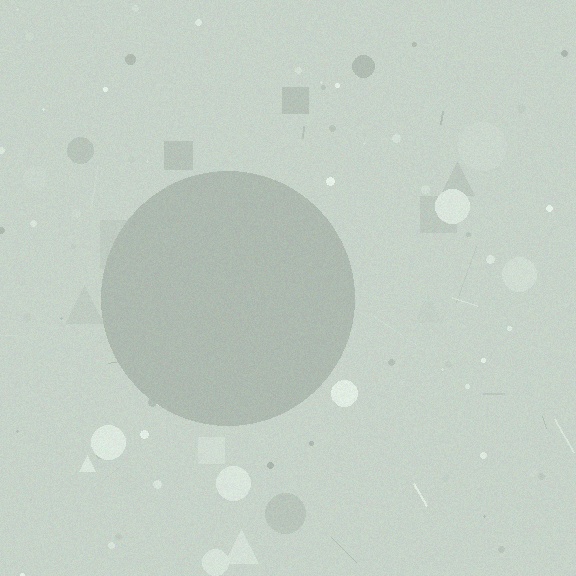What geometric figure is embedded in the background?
A circle is embedded in the background.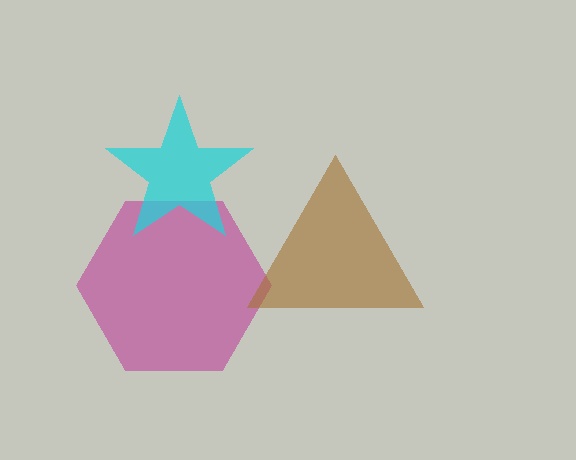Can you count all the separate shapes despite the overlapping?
Yes, there are 3 separate shapes.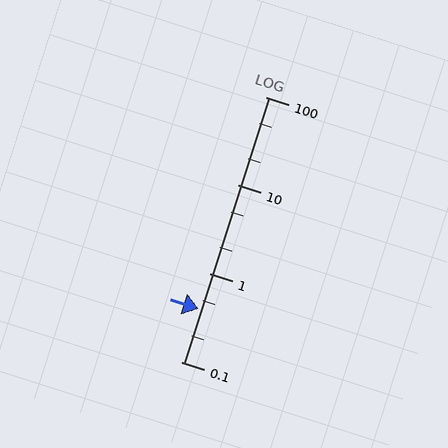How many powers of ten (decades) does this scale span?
The scale spans 3 decades, from 0.1 to 100.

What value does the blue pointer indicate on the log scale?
The pointer indicates approximately 0.4.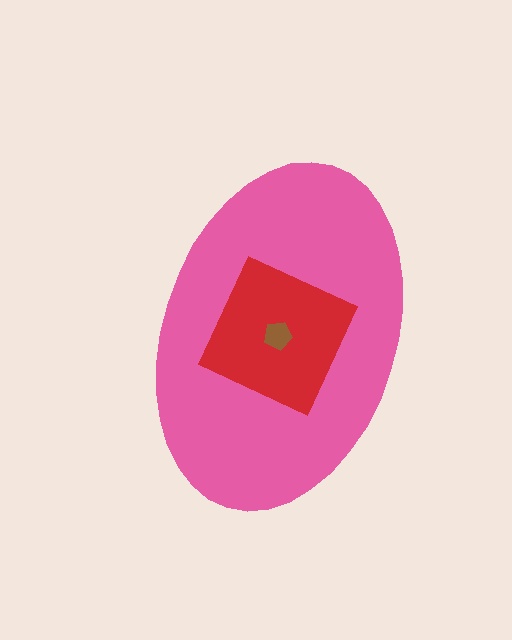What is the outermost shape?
The pink ellipse.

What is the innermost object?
The brown pentagon.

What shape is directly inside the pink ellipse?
The red square.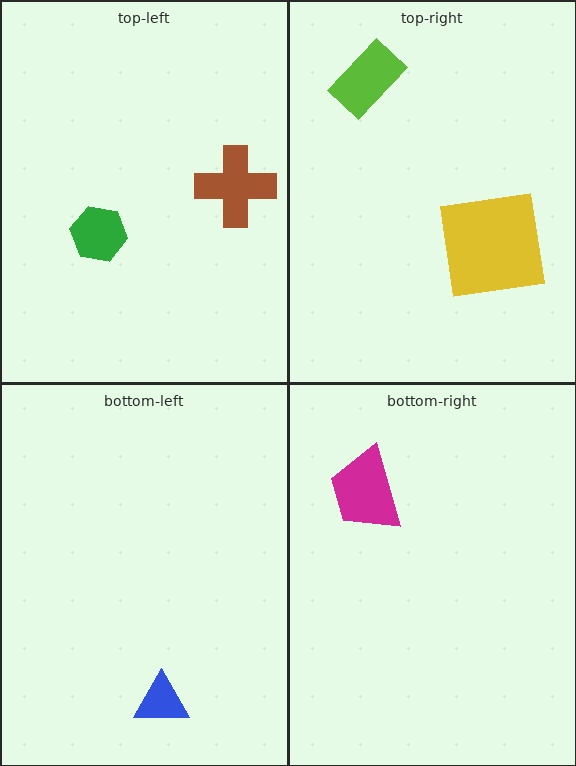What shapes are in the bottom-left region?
The blue triangle.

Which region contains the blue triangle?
The bottom-left region.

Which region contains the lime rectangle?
The top-right region.